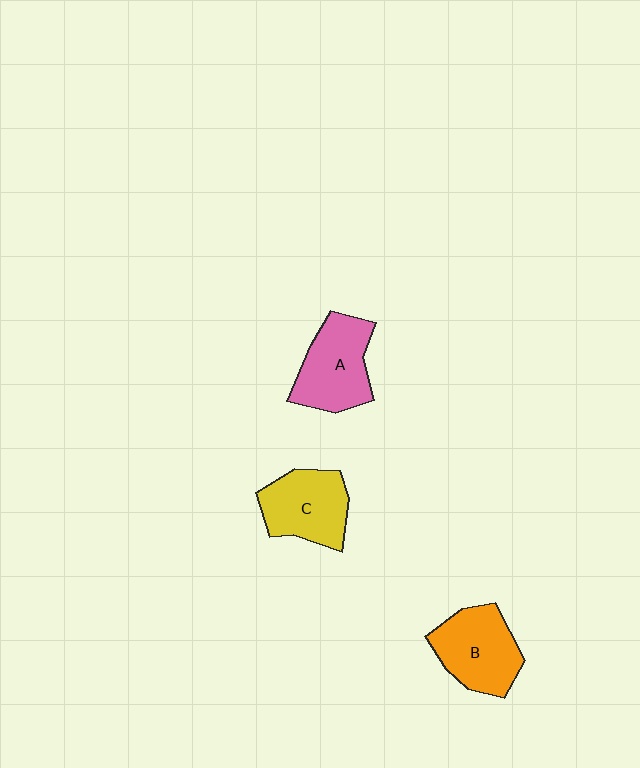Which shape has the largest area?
Shape B (orange).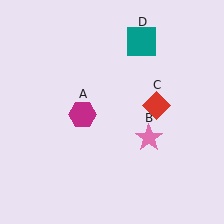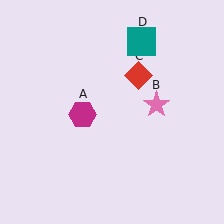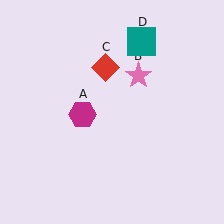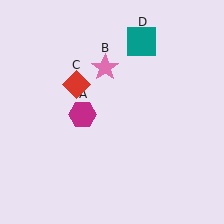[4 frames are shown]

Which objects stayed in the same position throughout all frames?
Magenta hexagon (object A) and teal square (object D) remained stationary.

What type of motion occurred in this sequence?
The pink star (object B), red diamond (object C) rotated counterclockwise around the center of the scene.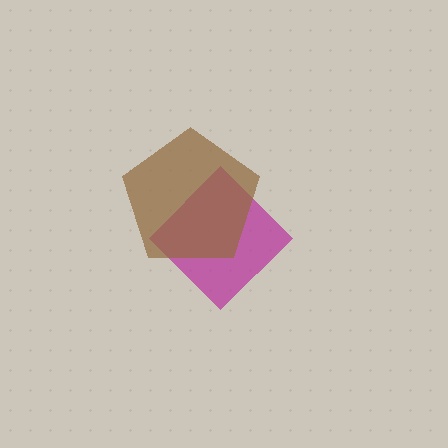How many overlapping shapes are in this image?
There are 2 overlapping shapes in the image.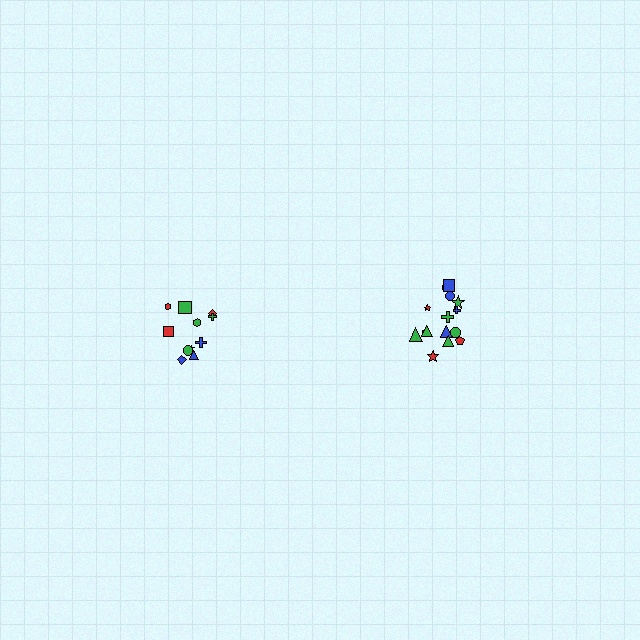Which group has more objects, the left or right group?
The right group.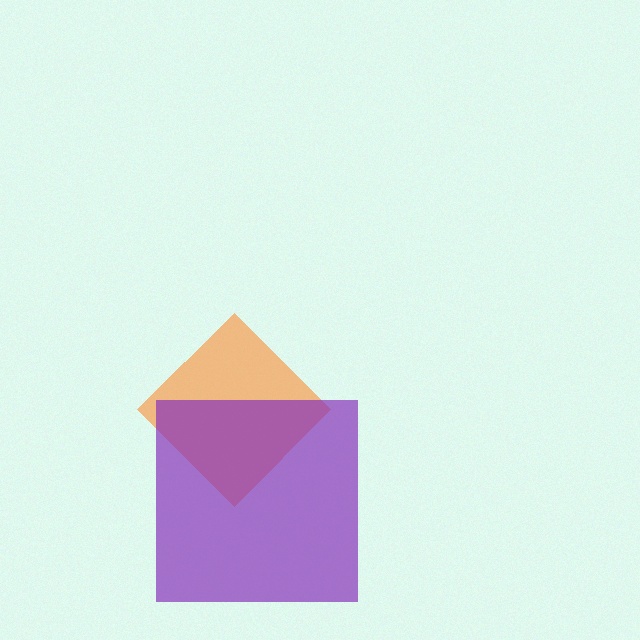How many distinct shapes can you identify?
There are 2 distinct shapes: an orange diamond, a purple square.